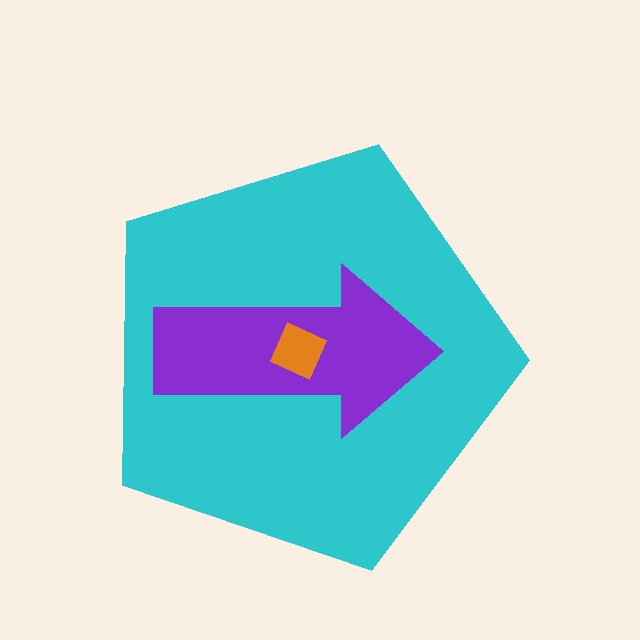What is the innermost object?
The orange diamond.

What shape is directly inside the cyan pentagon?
The purple arrow.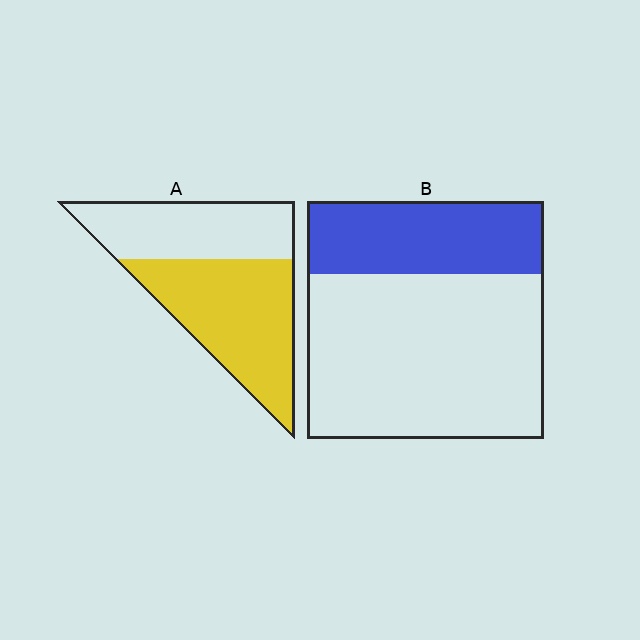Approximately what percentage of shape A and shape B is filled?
A is approximately 55% and B is approximately 30%.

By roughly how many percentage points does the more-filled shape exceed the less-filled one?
By roughly 25 percentage points (A over B).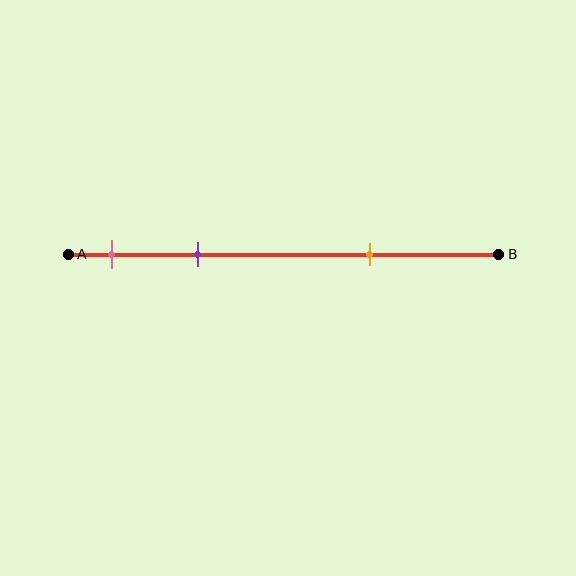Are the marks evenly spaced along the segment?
No, the marks are not evenly spaced.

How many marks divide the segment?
There are 3 marks dividing the segment.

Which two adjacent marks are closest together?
The pink and purple marks are the closest adjacent pair.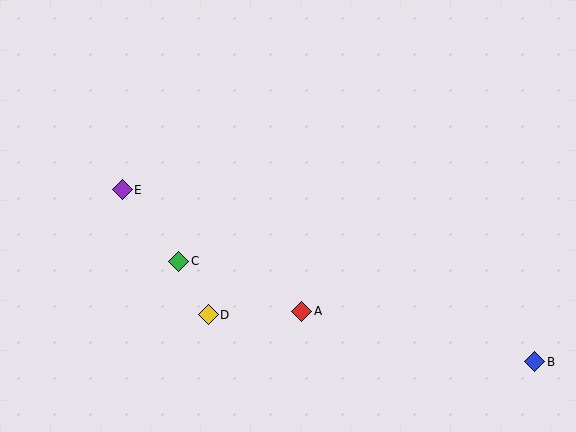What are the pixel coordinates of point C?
Point C is at (179, 261).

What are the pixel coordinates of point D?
Point D is at (208, 315).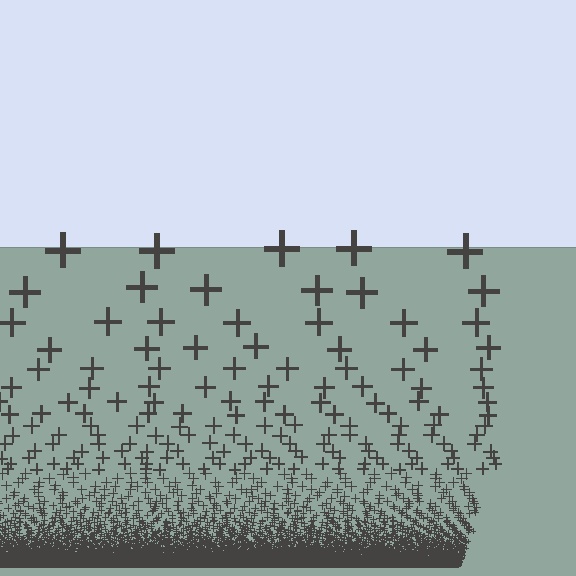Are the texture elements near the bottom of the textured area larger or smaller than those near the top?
Smaller. The gradient is inverted — elements near the bottom are smaller and denser.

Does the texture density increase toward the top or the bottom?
Density increases toward the bottom.